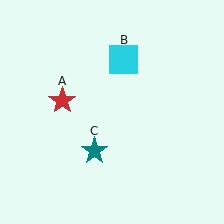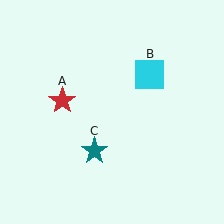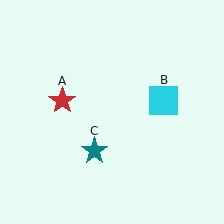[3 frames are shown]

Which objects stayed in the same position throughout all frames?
Red star (object A) and teal star (object C) remained stationary.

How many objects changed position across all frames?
1 object changed position: cyan square (object B).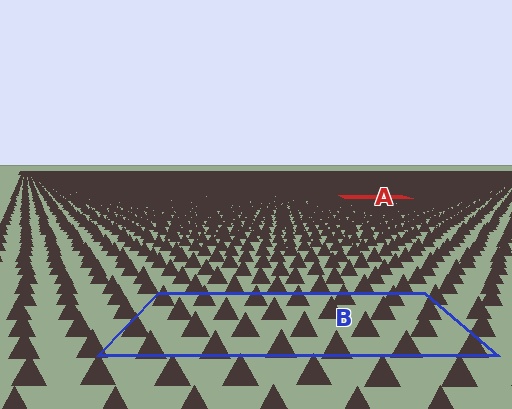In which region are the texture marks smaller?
The texture marks are smaller in region A, because it is farther away.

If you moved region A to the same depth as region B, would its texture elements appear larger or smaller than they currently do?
They would appear larger. At a closer depth, the same texture elements are projected at a bigger on-screen size.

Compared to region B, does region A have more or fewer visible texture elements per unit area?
Region A has more texture elements per unit area — they are packed more densely because it is farther away.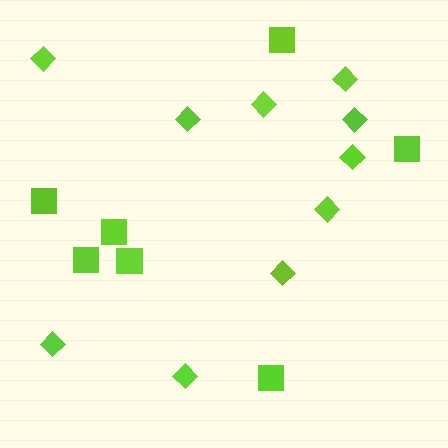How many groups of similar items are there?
There are 2 groups: one group of diamonds (10) and one group of squares (7).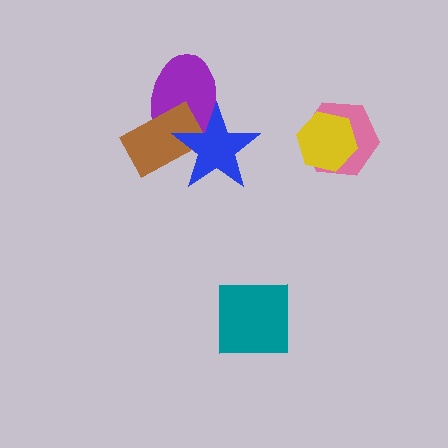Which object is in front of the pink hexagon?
The yellow hexagon is in front of the pink hexagon.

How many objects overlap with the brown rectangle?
2 objects overlap with the brown rectangle.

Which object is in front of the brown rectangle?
The blue star is in front of the brown rectangle.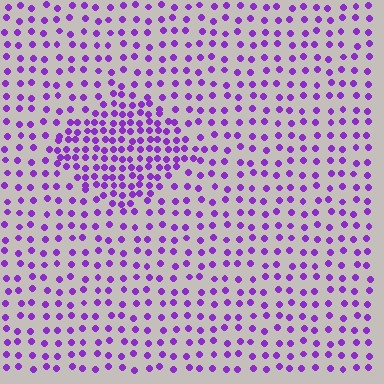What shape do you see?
I see a diamond.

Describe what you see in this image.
The image contains small purple elements arranged at two different densities. A diamond-shaped region is visible where the elements are more densely packed than the surrounding area.